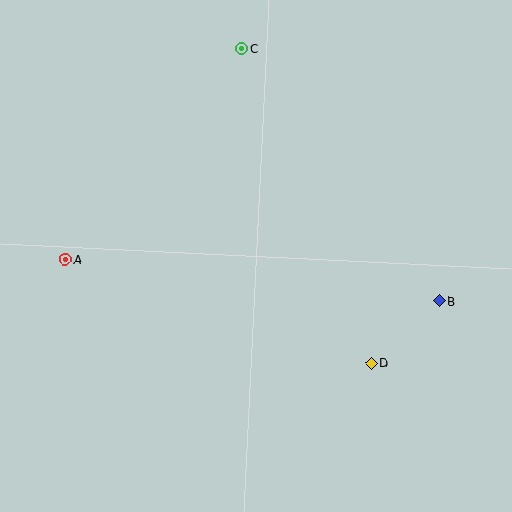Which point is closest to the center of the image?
Point D at (371, 363) is closest to the center.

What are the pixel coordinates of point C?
Point C is at (242, 49).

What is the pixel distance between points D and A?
The distance between D and A is 323 pixels.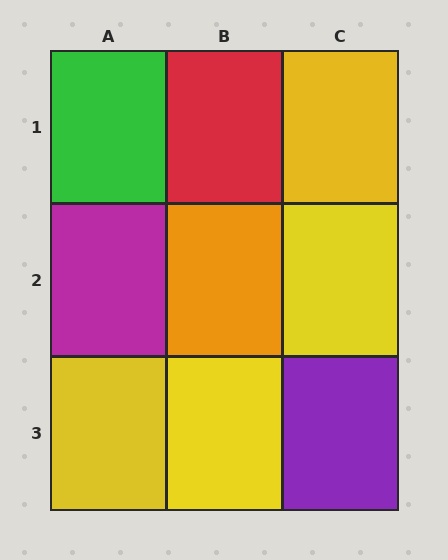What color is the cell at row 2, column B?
Orange.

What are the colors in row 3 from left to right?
Yellow, yellow, purple.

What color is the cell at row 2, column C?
Yellow.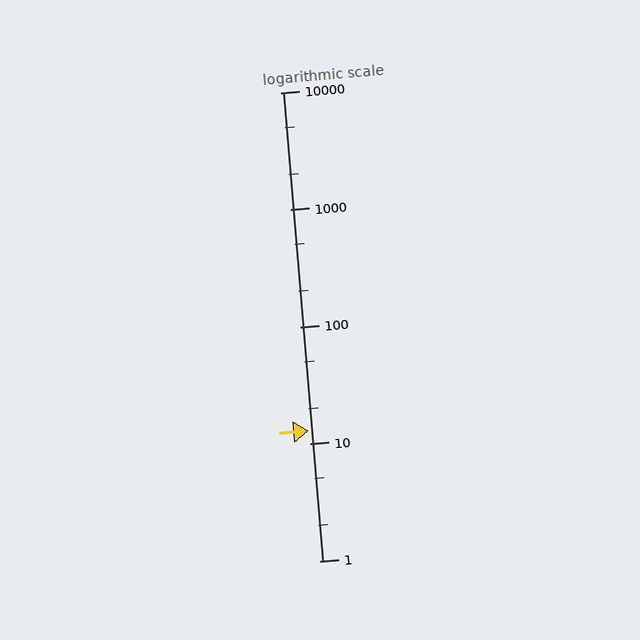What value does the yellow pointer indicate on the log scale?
The pointer indicates approximately 13.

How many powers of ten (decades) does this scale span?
The scale spans 4 decades, from 1 to 10000.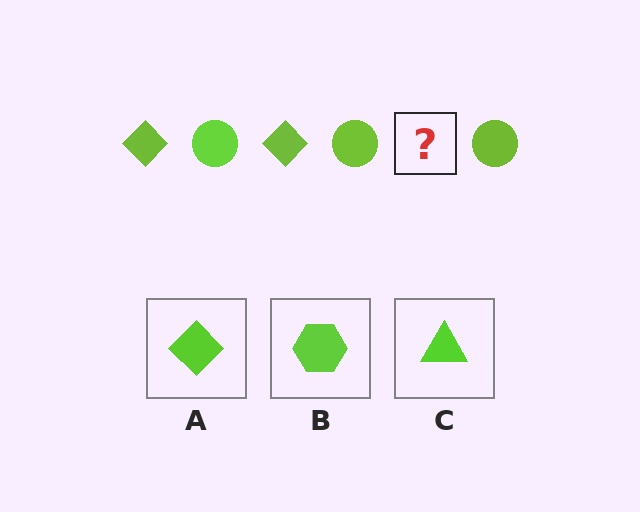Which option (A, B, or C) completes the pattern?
A.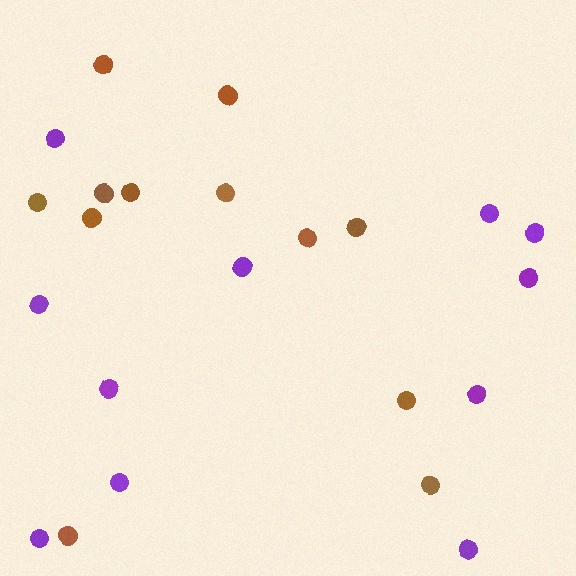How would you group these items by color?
There are 2 groups: one group of brown circles (12) and one group of purple circles (11).